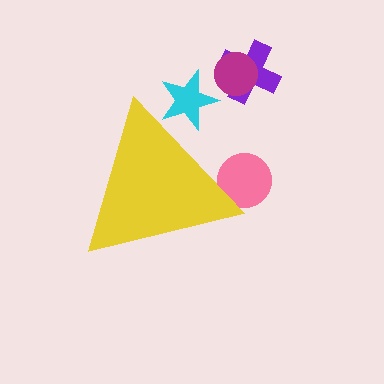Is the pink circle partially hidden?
Yes, the pink circle is partially hidden behind the yellow triangle.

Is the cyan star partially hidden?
Yes, the cyan star is partially hidden behind the yellow triangle.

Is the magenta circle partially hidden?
No, the magenta circle is fully visible.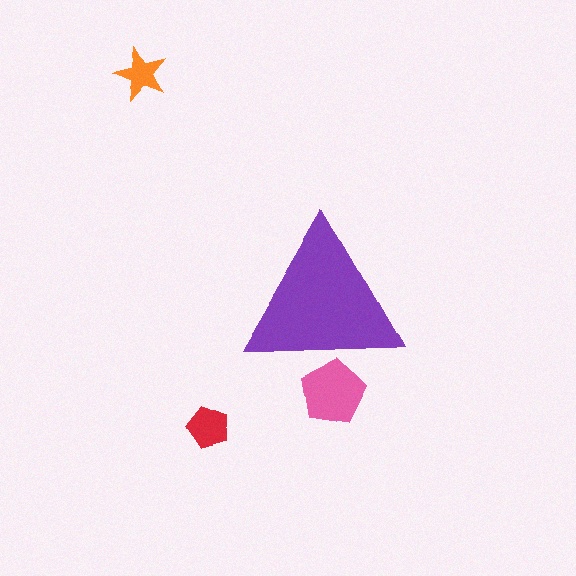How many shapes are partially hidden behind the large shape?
1 shape is partially hidden.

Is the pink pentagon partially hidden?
Yes, the pink pentagon is partially hidden behind the purple triangle.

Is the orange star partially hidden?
No, the orange star is fully visible.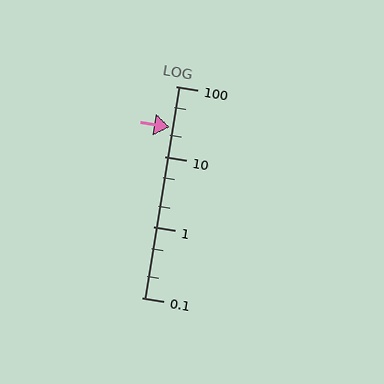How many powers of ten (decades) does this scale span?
The scale spans 3 decades, from 0.1 to 100.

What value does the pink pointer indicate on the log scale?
The pointer indicates approximately 26.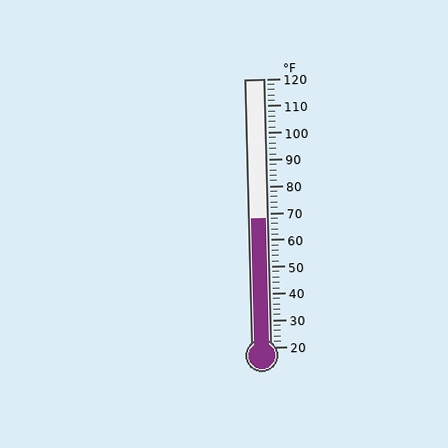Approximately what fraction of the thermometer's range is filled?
The thermometer is filled to approximately 50% of its range.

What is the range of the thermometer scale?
The thermometer scale ranges from 20°F to 120°F.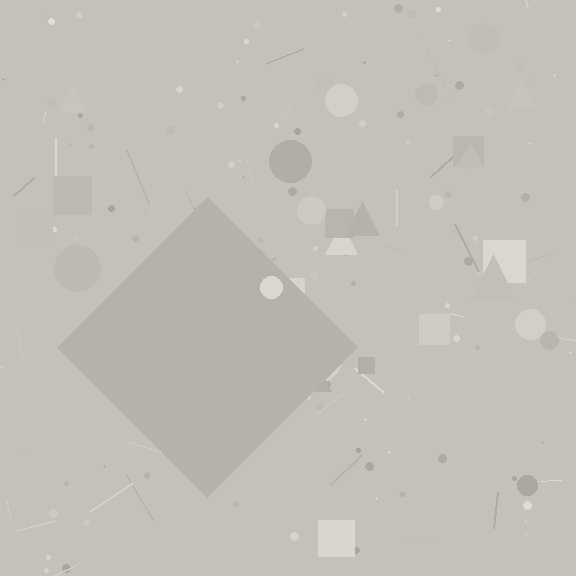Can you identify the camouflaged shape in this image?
The camouflaged shape is a diamond.